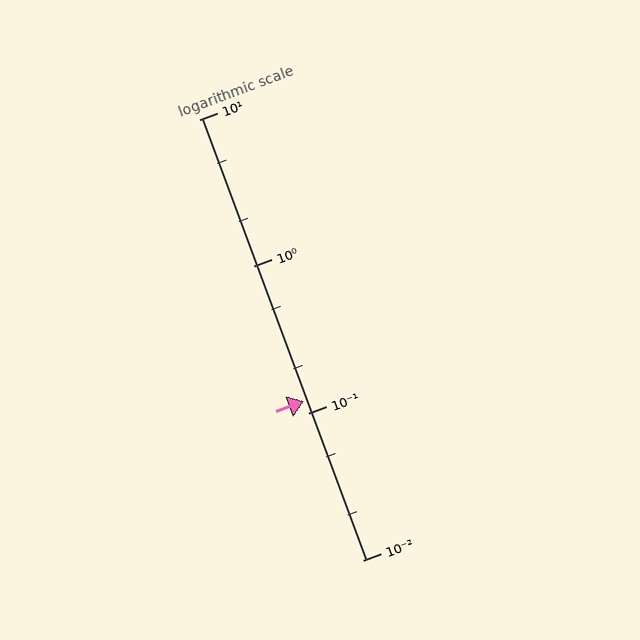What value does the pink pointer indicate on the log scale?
The pointer indicates approximately 0.12.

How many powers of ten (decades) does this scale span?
The scale spans 3 decades, from 0.01 to 10.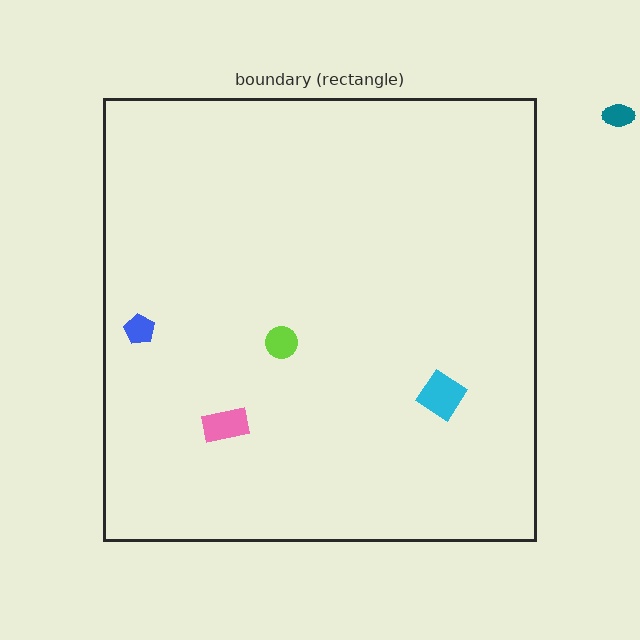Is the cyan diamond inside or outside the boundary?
Inside.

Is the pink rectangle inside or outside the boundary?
Inside.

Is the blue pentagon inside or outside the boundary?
Inside.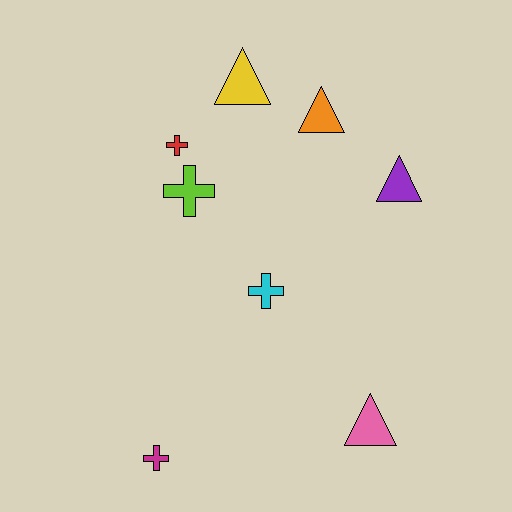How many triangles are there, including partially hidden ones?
There are 4 triangles.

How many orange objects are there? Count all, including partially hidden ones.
There is 1 orange object.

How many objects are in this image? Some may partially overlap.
There are 8 objects.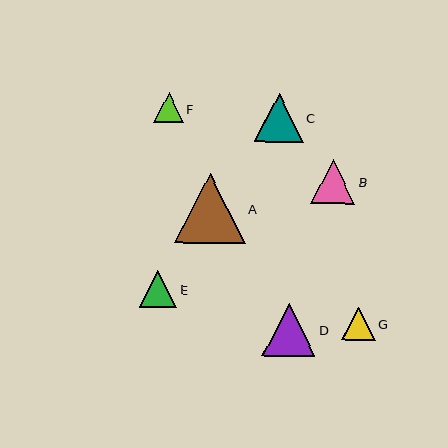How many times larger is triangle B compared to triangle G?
Triangle B is approximately 1.3 times the size of triangle G.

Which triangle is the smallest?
Triangle F is the smallest with a size of approximately 30 pixels.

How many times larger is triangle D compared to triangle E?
Triangle D is approximately 1.4 times the size of triangle E.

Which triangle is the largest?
Triangle A is the largest with a size of approximately 71 pixels.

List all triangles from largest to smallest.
From largest to smallest: A, D, C, B, E, G, F.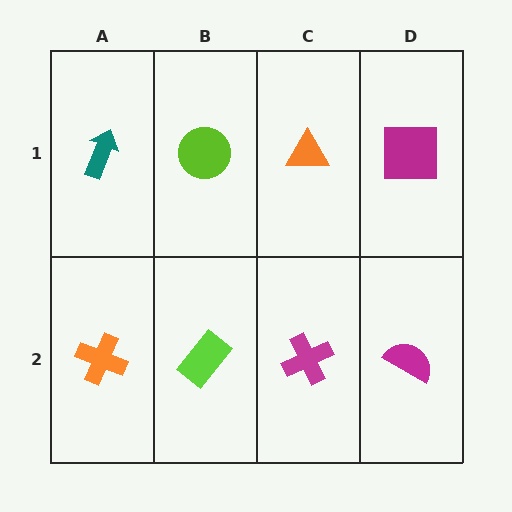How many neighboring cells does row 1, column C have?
3.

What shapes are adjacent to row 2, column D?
A magenta square (row 1, column D), a magenta cross (row 2, column C).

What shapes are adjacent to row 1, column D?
A magenta semicircle (row 2, column D), an orange triangle (row 1, column C).